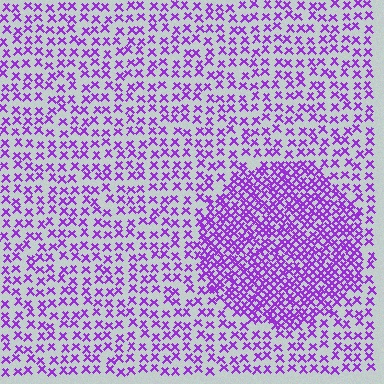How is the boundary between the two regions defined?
The boundary is defined by a change in element density (approximately 2.2x ratio). All elements are the same color, size, and shape.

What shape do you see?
I see a circle.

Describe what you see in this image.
The image contains small purple elements arranged at two different densities. A circle-shaped region is visible where the elements are more densely packed than the surrounding area.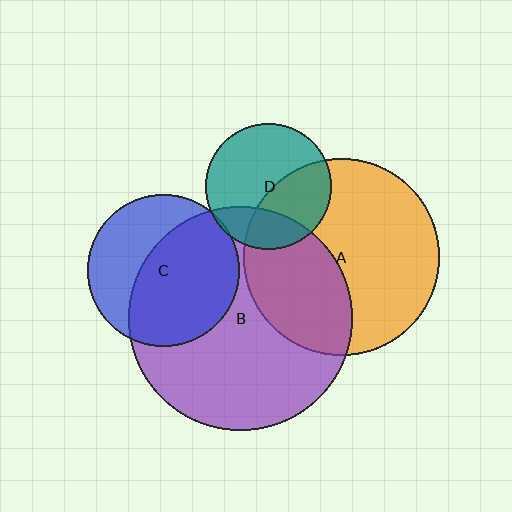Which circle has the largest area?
Circle B (purple).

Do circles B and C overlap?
Yes.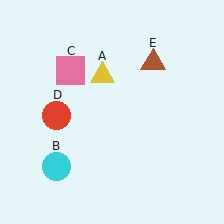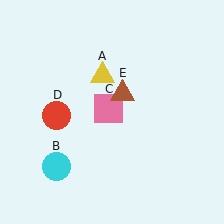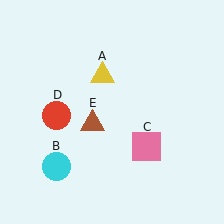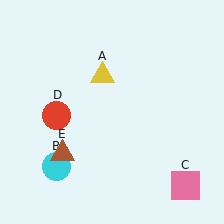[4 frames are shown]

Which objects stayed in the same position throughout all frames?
Yellow triangle (object A) and cyan circle (object B) and red circle (object D) remained stationary.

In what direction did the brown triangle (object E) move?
The brown triangle (object E) moved down and to the left.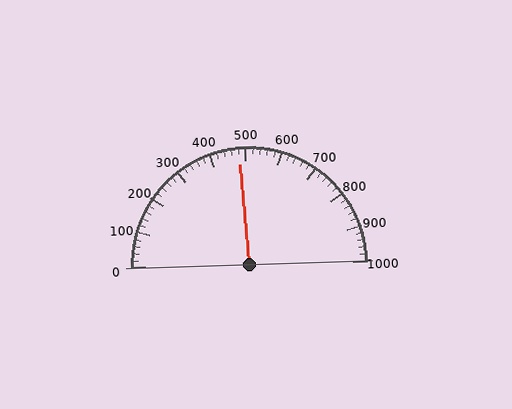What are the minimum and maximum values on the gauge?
The gauge ranges from 0 to 1000.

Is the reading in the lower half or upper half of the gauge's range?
The reading is in the lower half of the range (0 to 1000).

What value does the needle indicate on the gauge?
The needle indicates approximately 480.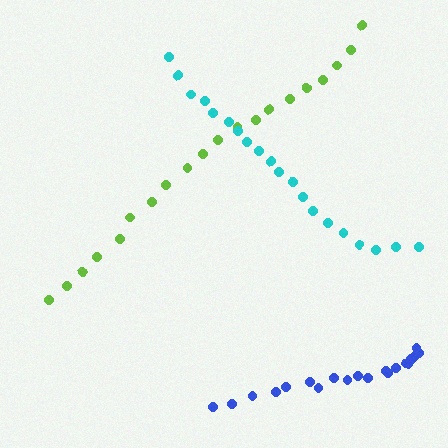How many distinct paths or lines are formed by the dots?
There are 3 distinct paths.